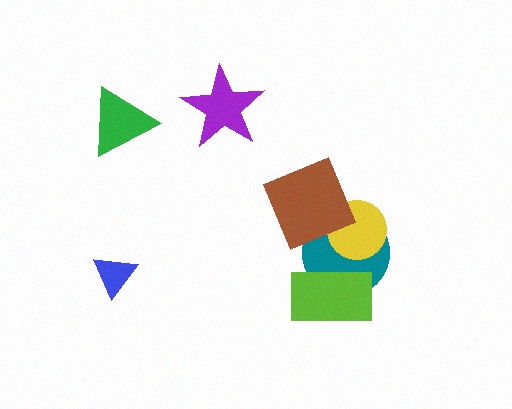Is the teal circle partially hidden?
Yes, it is partially covered by another shape.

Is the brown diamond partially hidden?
No, no other shape covers it.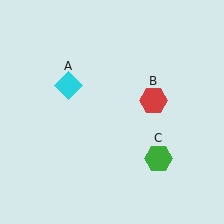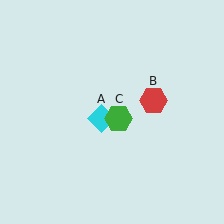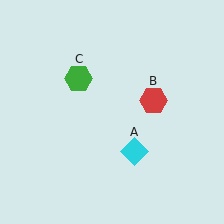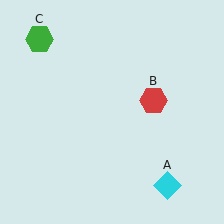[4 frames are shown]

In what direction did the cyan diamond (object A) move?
The cyan diamond (object A) moved down and to the right.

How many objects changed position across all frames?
2 objects changed position: cyan diamond (object A), green hexagon (object C).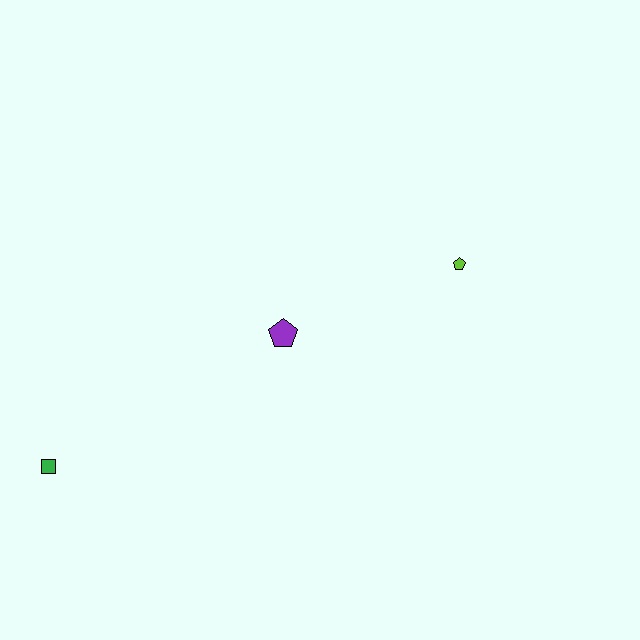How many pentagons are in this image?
There are 2 pentagons.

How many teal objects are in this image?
There are no teal objects.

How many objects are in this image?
There are 3 objects.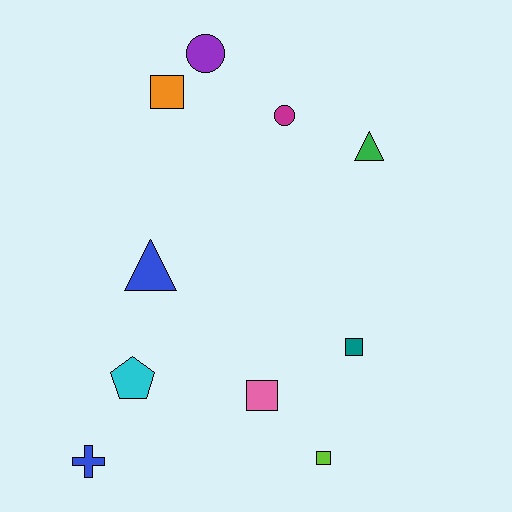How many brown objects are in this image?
There are no brown objects.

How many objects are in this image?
There are 10 objects.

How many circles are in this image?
There are 2 circles.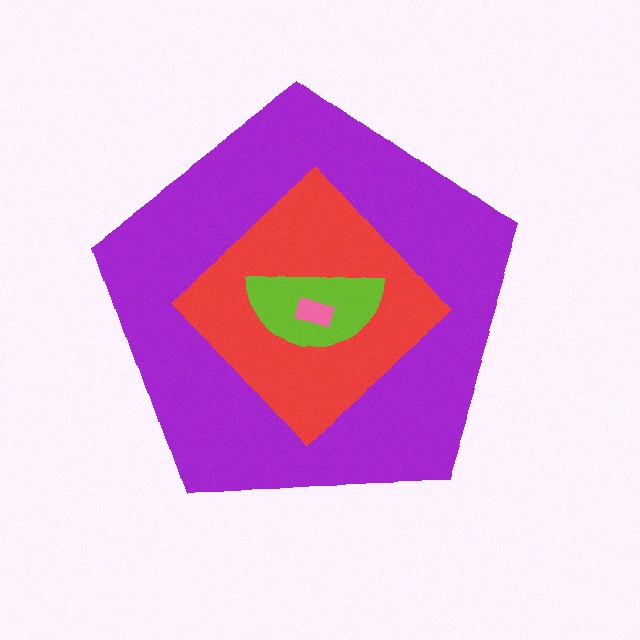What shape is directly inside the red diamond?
The lime semicircle.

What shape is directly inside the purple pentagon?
The red diamond.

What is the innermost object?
The pink rectangle.